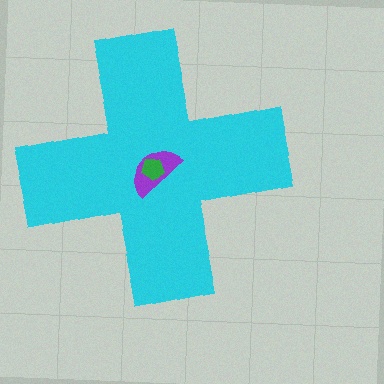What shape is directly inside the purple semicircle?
The green pentagon.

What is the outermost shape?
The cyan cross.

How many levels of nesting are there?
3.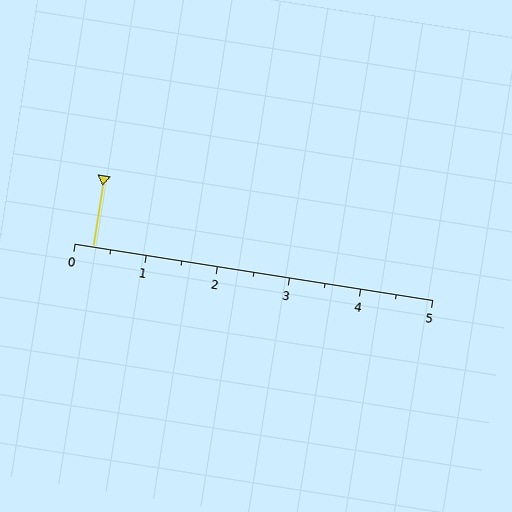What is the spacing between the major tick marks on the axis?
The major ticks are spaced 1 apart.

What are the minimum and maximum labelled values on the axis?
The axis runs from 0 to 5.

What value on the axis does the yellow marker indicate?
The marker indicates approximately 0.2.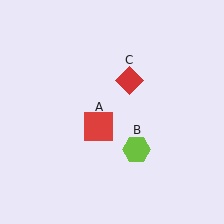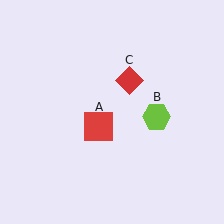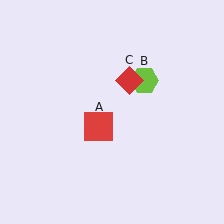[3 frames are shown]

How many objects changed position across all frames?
1 object changed position: lime hexagon (object B).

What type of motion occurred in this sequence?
The lime hexagon (object B) rotated counterclockwise around the center of the scene.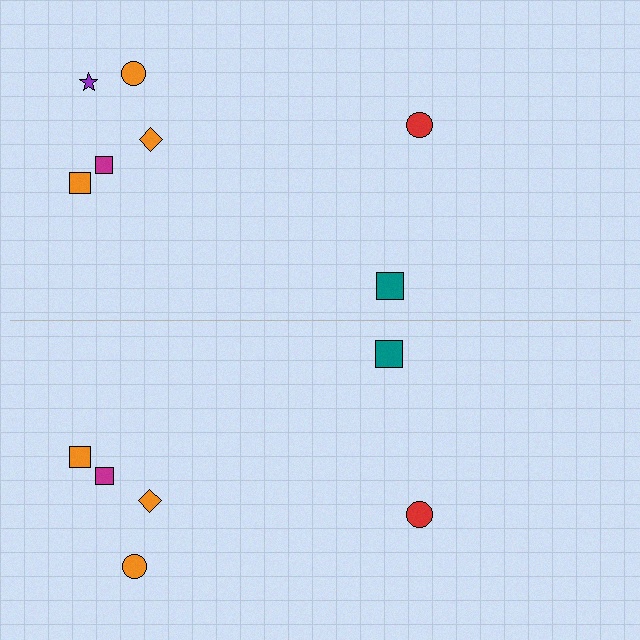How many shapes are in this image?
There are 13 shapes in this image.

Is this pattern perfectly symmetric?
No, the pattern is not perfectly symmetric. A purple star is missing from the bottom side.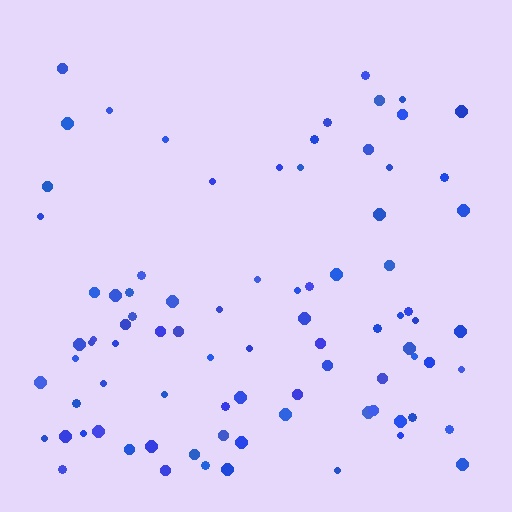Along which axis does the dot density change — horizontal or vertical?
Vertical.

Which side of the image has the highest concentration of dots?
The bottom.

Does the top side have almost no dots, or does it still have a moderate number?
Still a moderate number, just noticeably fewer than the bottom.